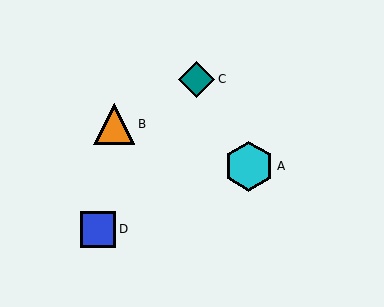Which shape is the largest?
The cyan hexagon (labeled A) is the largest.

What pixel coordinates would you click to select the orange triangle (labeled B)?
Click at (114, 124) to select the orange triangle B.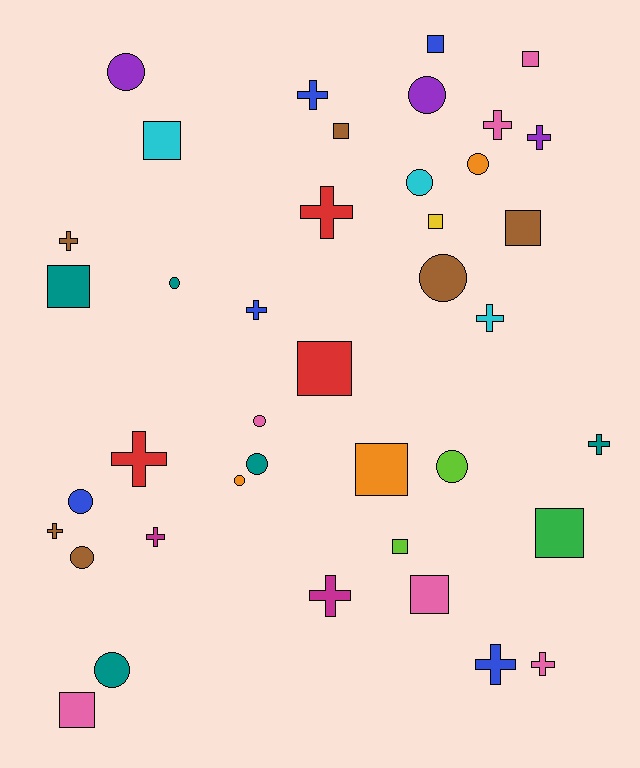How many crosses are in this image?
There are 14 crosses.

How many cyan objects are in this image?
There are 3 cyan objects.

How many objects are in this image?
There are 40 objects.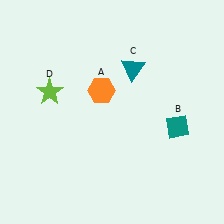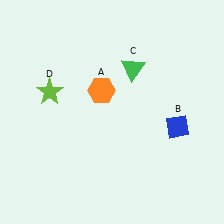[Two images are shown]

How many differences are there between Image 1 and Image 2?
There are 2 differences between the two images.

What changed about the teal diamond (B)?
In Image 1, B is teal. In Image 2, it changed to blue.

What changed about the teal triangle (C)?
In Image 1, C is teal. In Image 2, it changed to green.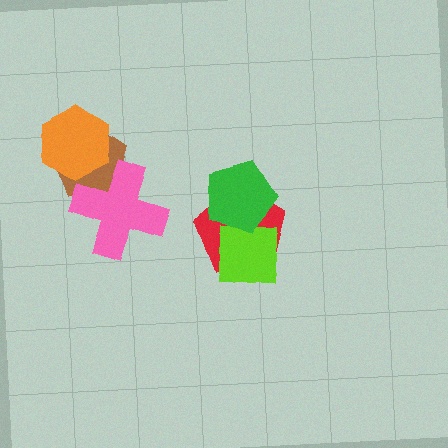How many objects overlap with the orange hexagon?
1 object overlaps with the orange hexagon.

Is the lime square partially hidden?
Yes, it is partially covered by another shape.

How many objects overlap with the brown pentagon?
2 objects overlap with the brown pentagon.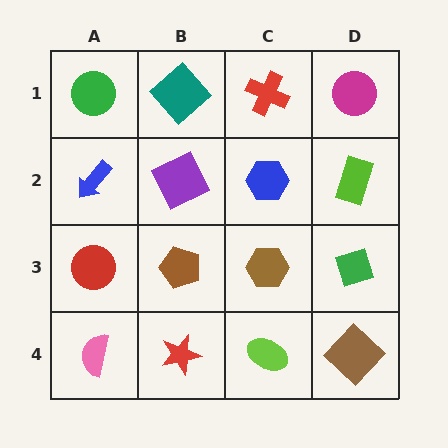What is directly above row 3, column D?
A lime rectangle.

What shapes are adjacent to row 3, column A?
A blue arrow (row 2, column A), a pink semicircle (row 4, column A), a brown pentagon (row 3, column B).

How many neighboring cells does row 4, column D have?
2.